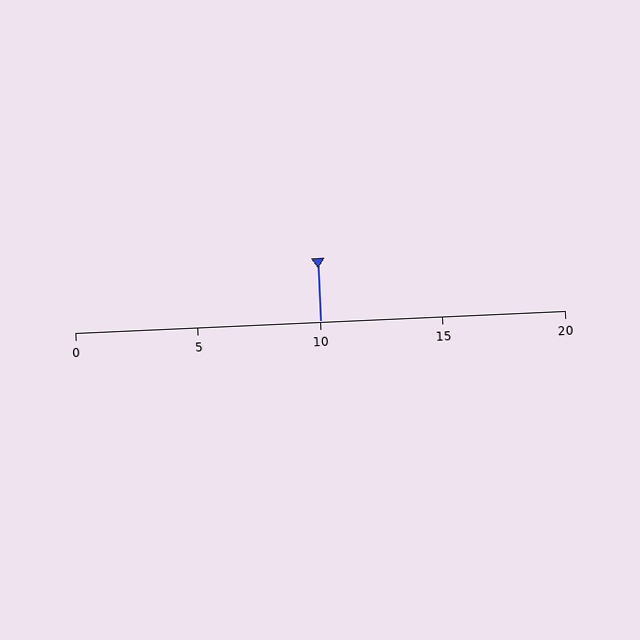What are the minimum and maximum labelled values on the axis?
The axis runs from 0 to 20.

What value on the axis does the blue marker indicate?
The marker indicates approximately 10.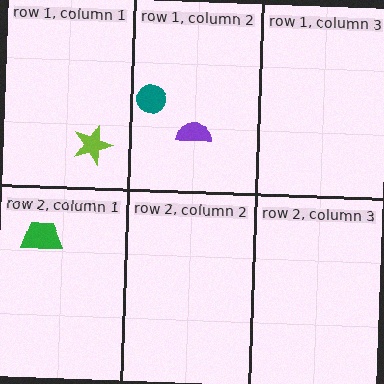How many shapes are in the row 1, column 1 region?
1.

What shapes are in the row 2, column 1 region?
The green trapezoid.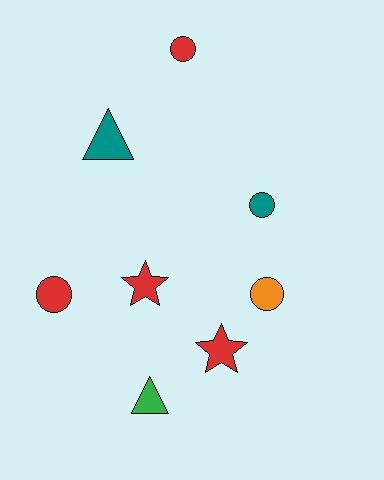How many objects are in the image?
There are 8 objects.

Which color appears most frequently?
Red, with 4 objects.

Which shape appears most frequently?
Circle, with 4 objects.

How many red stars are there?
There are 2 red stars.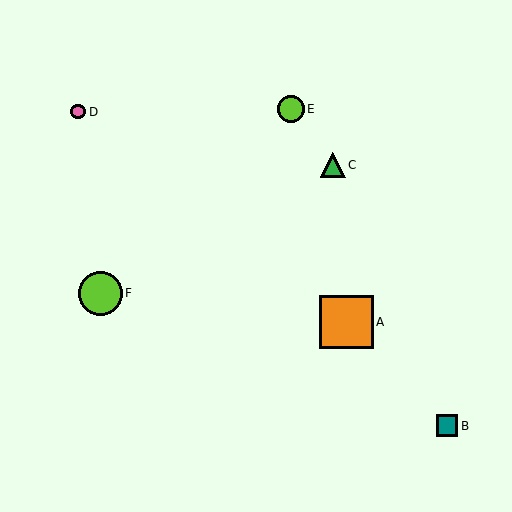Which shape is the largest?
The orange square (labeled A) is the largest.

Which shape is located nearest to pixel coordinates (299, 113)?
The lime circle (labeled E) at (291, 109) is nearest to that location.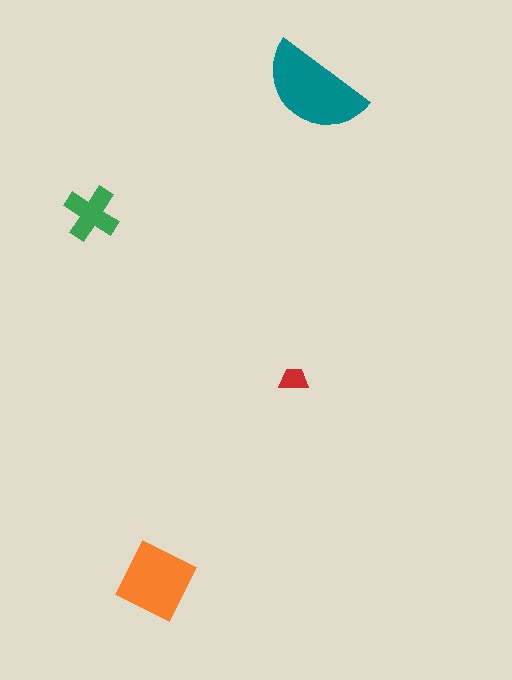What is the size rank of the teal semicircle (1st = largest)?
1st.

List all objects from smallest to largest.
The red trapezoid, the green cross, the orange diamond, the teal semicircle.